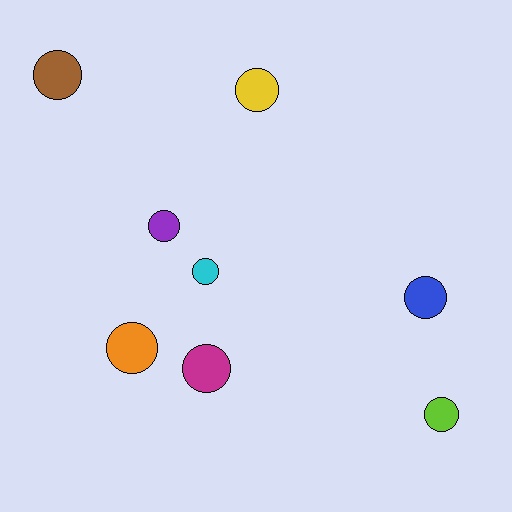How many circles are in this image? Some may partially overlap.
There are 8 circles.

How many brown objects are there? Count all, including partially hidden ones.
There is 1 brown object.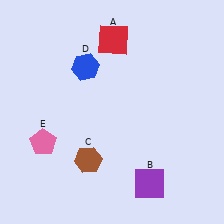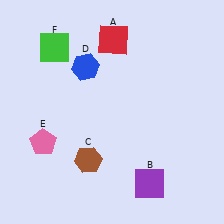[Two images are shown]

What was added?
A green square (F) was added in Image 2.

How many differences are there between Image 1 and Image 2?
There is 1 difference between the two images.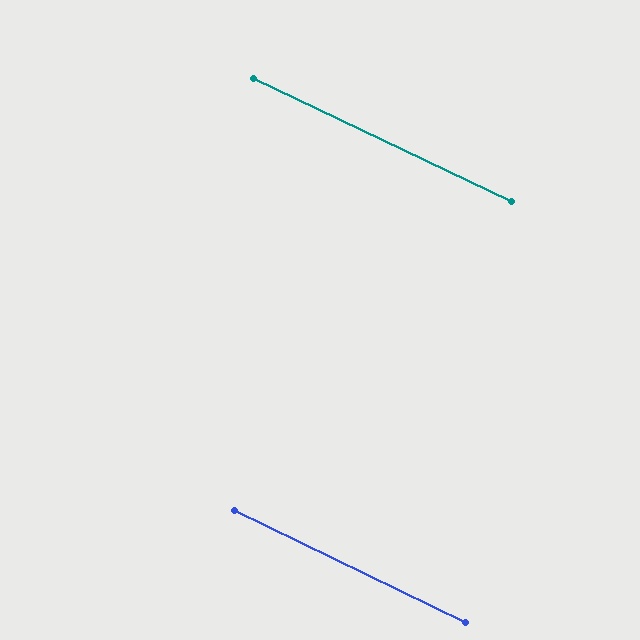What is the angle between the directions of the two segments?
Approximately 0 degrees.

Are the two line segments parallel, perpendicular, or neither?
Parallel — their directions differ by only 0.4°.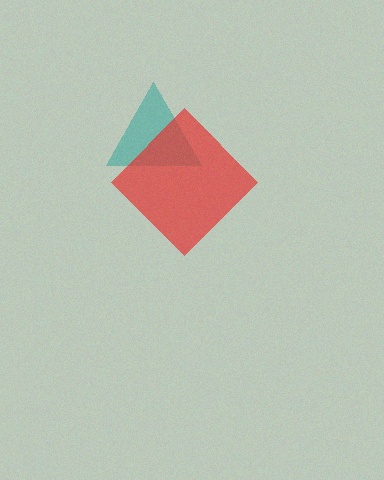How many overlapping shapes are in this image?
There are 2 overlapping shapes in the image.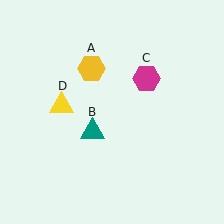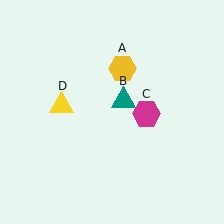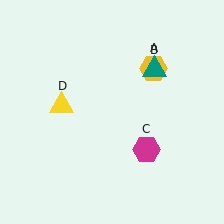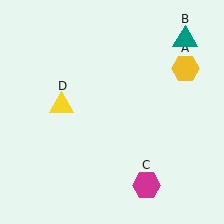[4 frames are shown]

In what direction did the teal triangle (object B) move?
The teal triangle (object B) moved up and to the right.